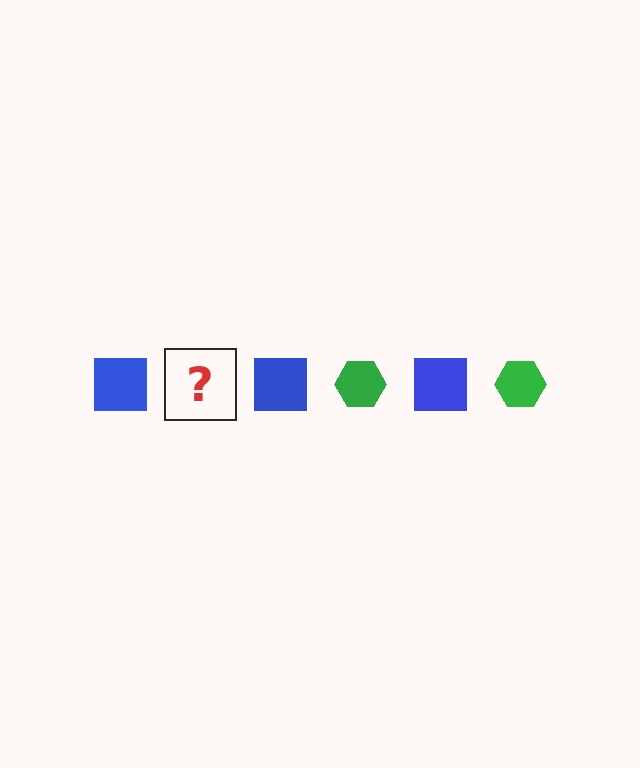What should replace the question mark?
The question mark should be replaced with a green hexagon.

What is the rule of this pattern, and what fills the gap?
The rule is that the pattern alternates between blue square and green hexagon. The gap should be filled with a green hexagon.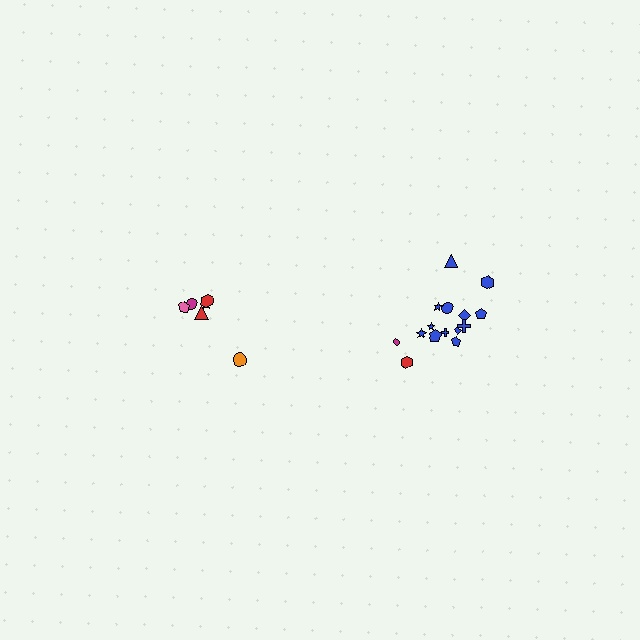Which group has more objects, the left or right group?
The right group.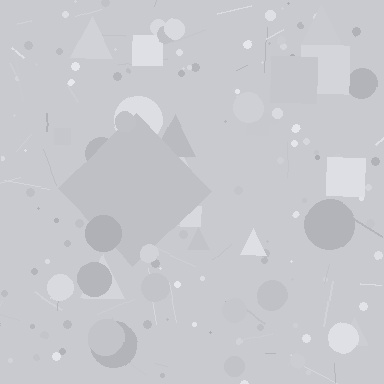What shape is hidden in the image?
A diamond is hidden in the image.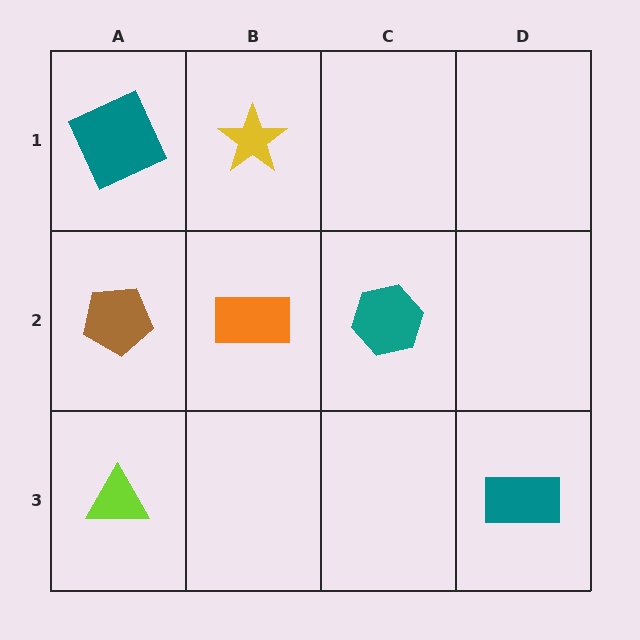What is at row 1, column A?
A teal square.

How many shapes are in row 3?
2 shapes.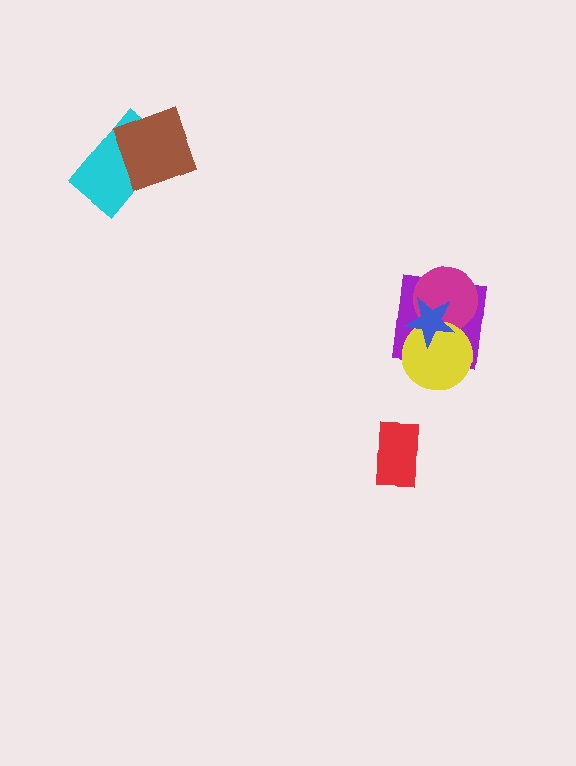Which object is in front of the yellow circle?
The blue star is in front of the yellow circle.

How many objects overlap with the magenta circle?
3 objects overlap with the magenta circle.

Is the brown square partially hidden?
No, no other shape covers it.